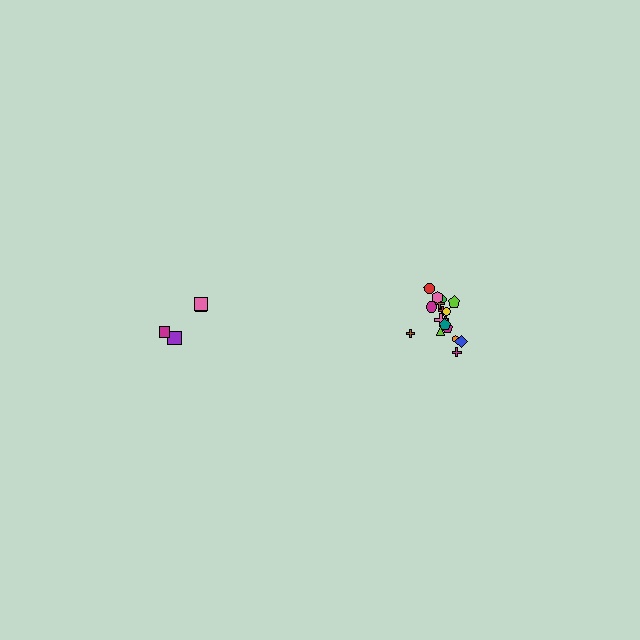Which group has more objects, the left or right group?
The right group.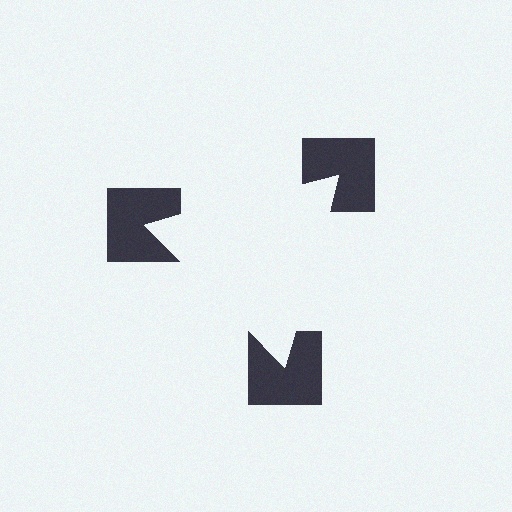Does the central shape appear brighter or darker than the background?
It typically appears slightly brighter than the background, even though no actual brightness change is drawn.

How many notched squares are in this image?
There are 3 — one at each vertex of the illusory triangle.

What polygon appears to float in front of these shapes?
An illusory triangle — its edges are inferred from the aligned wedge cuts in the notched squares, not physically drawn.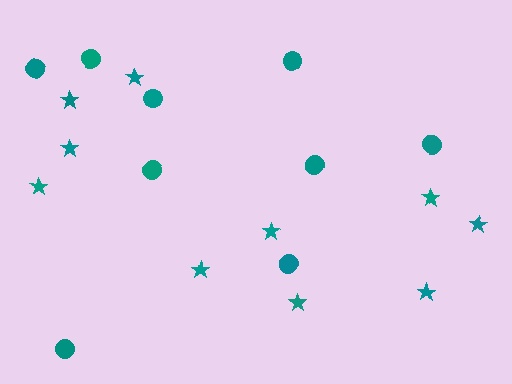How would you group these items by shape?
There are 2 groups: one group of stars (10) and one group of circles (9).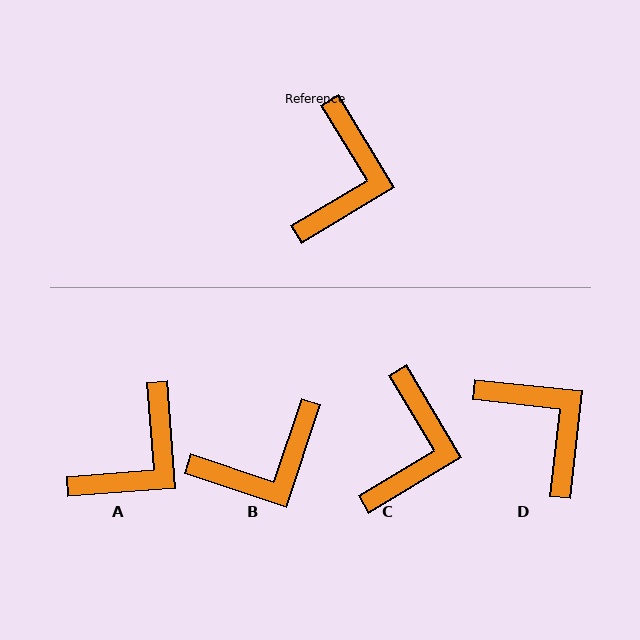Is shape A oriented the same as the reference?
No, it is off by about 27 degrees.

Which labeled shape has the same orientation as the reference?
C.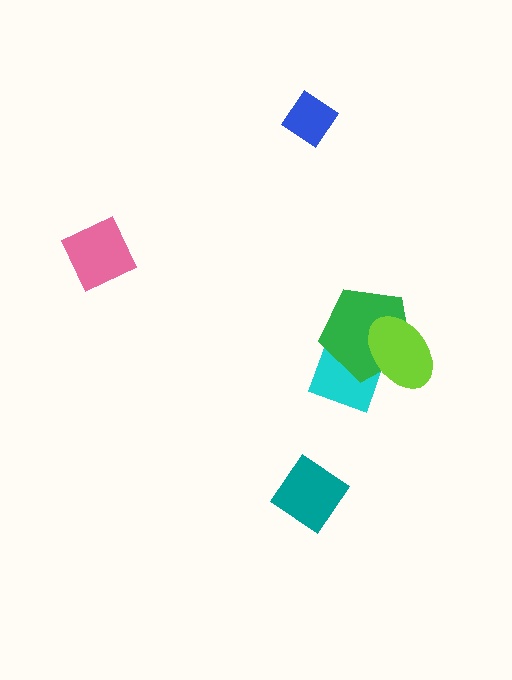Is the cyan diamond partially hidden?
Yes, it is partially covered by another shape.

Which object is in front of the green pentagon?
The lime ellipse is in front of the green pentagon.